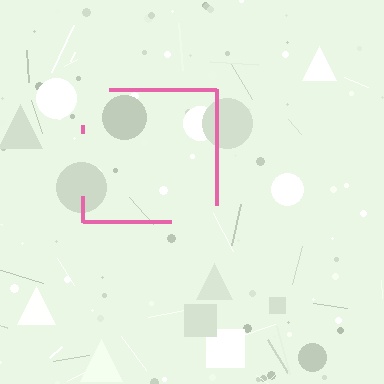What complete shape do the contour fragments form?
The contour fragments form a square.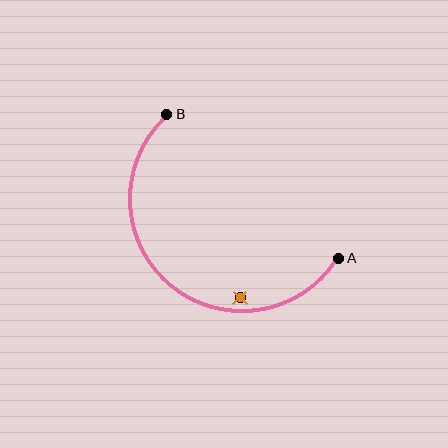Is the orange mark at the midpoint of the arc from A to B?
No — the orange mark does not lie on the arc at all. It sits slightly inside the curve.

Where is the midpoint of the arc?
The arc midpoint is the point on the curve farthest from the straight line joining A and B. It sits below and to the left of that line.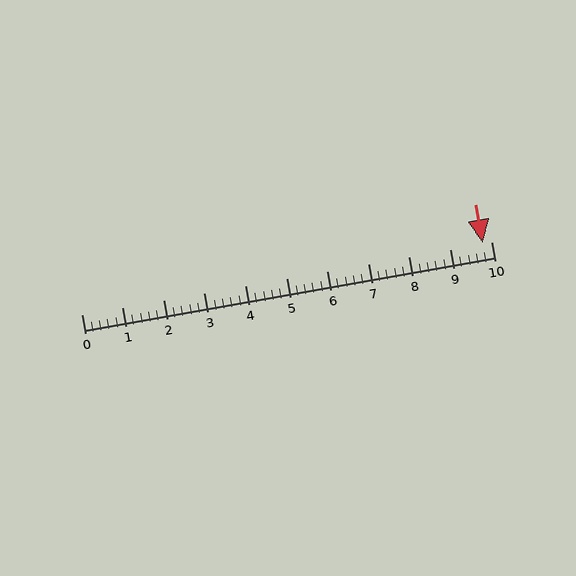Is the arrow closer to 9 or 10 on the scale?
The arrow is closer to 10.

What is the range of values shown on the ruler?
The ruler shows values from 0 to 10.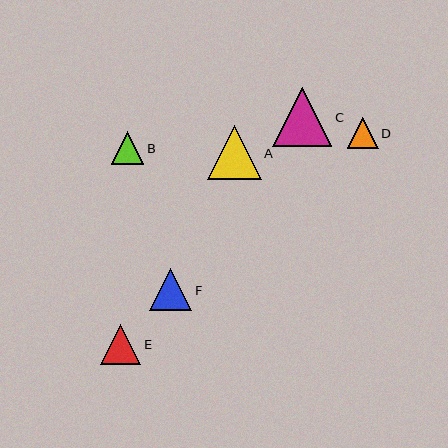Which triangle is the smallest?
Triangle D is the smallest with a size of approximately 31 pixels.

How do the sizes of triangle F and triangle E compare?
Triangle F and triangle E are approximately the same size.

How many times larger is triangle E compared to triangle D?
Triangle E is approximately 1.3 times the size of triangle D.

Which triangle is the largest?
Triangle C is the largest with a size of approximately 59 pixels.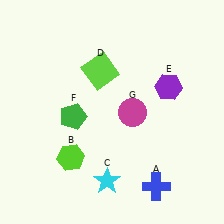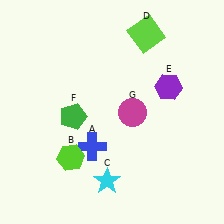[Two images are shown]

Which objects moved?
The objects that moved are: the blue cross (A), the lime square (D).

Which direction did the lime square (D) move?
The lime square (D) moved right.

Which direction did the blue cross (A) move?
The blue cross (A) moved left.